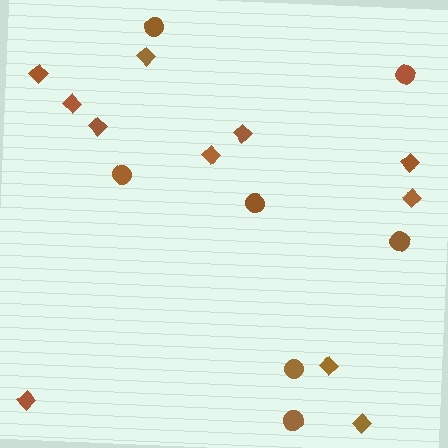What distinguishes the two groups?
There are 2 groups: one group of circles (7) and one group of diamonds (11).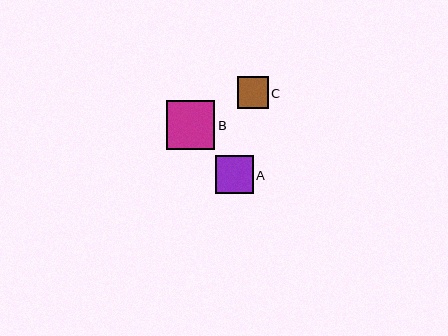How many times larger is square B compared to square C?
Square B is approximately 1.6 times the size of square C.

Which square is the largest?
Square B is the largest with a size of approximately 49 pixels.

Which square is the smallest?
Square C is the smallest with a size of approximately 31 pixels.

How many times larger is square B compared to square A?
Square B is approximately 1.3 times the size of square A.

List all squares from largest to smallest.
From largest to smallest: B, A, C.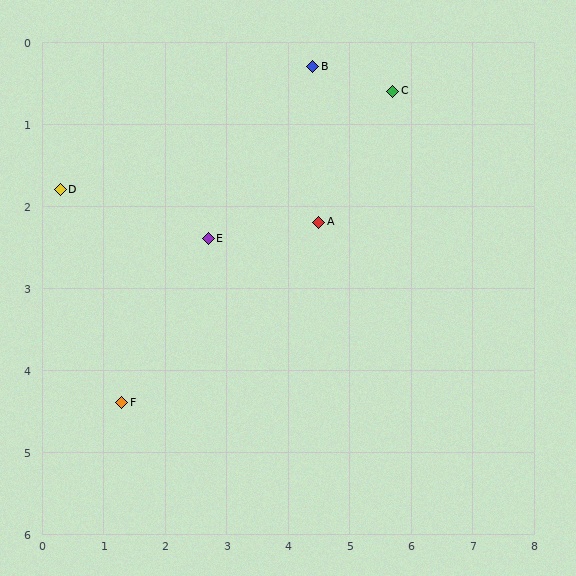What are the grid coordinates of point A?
Point A is at approximately (4.5, 2.2).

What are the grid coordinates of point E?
Point E is at approximately (2.7, 2.4).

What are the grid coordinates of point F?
Point F is at approximately (1.3, 4.4).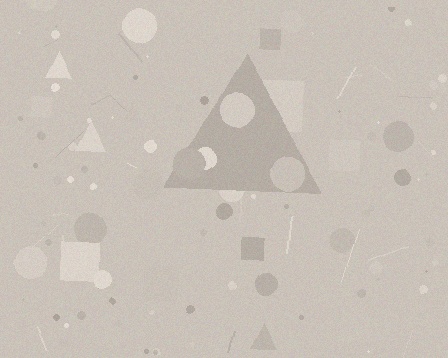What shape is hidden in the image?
A triangle is hidden in the image.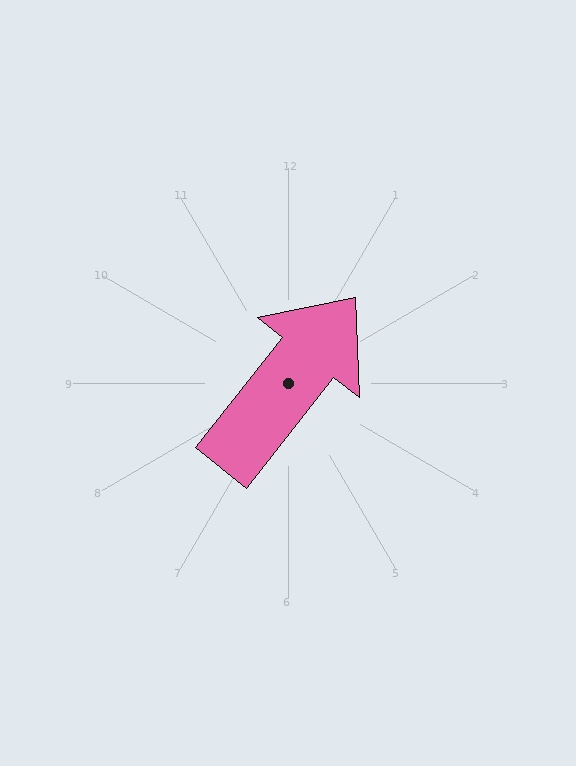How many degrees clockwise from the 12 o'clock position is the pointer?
Approximately 38 degrees.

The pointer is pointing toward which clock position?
Roughly 1 o'clock.